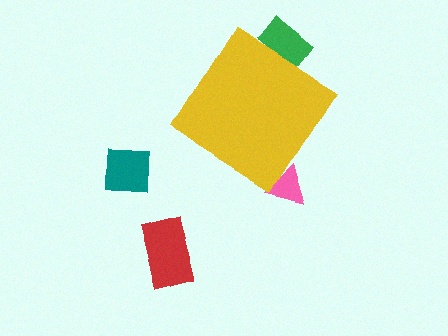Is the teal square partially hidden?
No, the teal square is fully visible.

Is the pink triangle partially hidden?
Yes, the pink triangle is partially hidden behind the yellow diamond.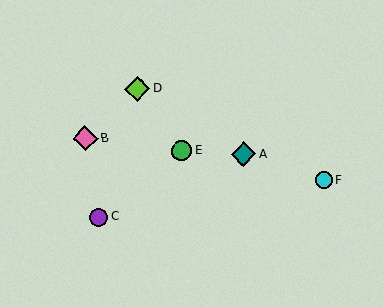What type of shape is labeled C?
Shape C is a purple circle.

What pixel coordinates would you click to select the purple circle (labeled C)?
Click at (99, 217) to select the purple circle C.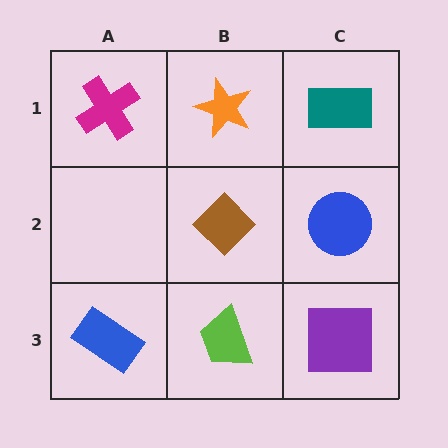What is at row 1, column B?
An orange star.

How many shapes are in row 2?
2 shapes.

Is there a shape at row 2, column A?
No, that cell is empty.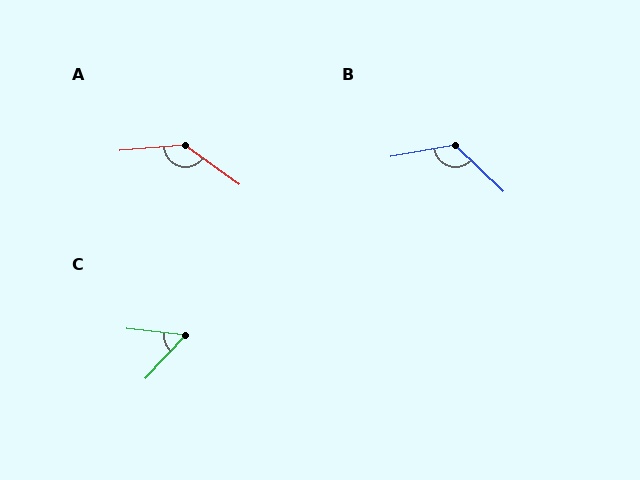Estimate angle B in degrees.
Approximately 126 degrees.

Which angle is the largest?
A, at approximately 139 degrees.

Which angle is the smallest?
C, at approximately 54 degrees.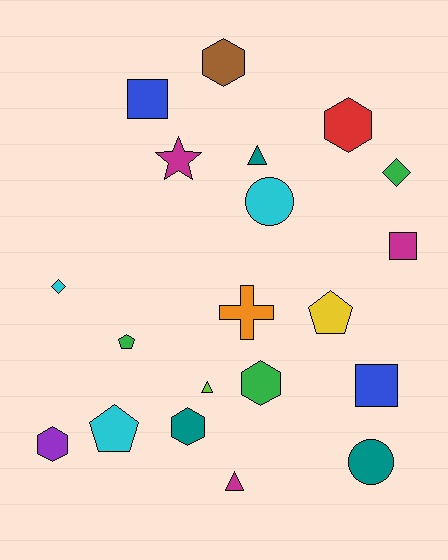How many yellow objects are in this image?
There is 1 yellow object.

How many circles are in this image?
There are 2 circles.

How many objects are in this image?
There are 20 objects.